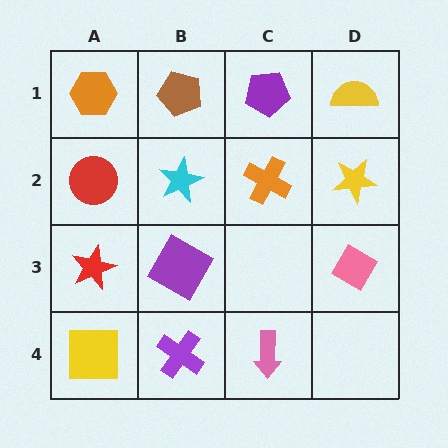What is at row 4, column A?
A yellow square.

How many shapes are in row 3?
3 shapes.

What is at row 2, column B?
A cyan star.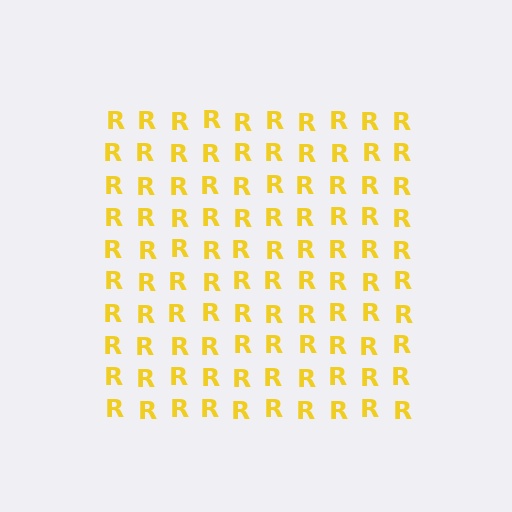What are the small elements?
The small elements are letter R's.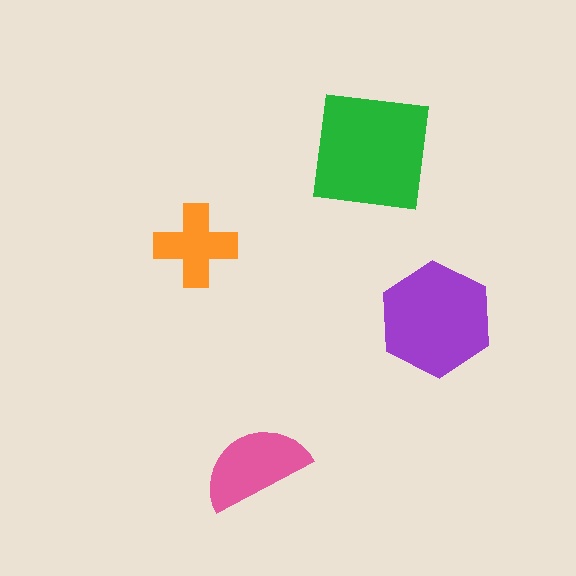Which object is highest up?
The green square is topmost.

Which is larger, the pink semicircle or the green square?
The green square.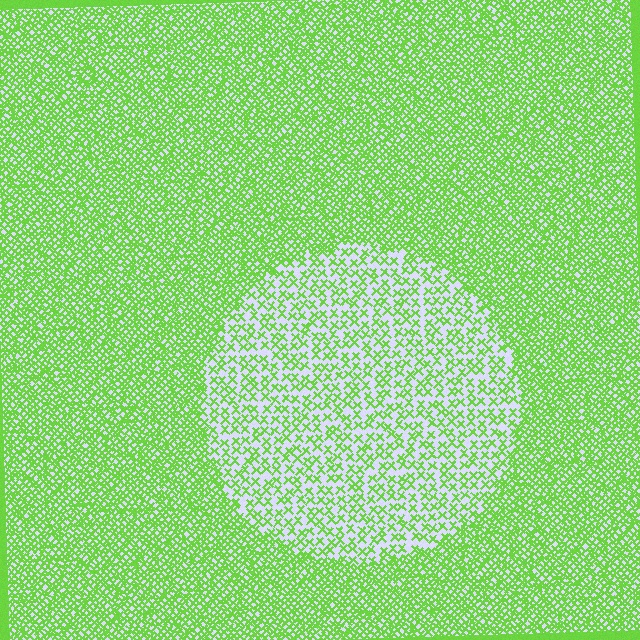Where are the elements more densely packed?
The elements are more densely packed outside the circle boundary.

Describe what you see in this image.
The image contains small lime elements arranged at two different densities. A circle-shaped region is visible where the elements are less densely packed than the surrounding area.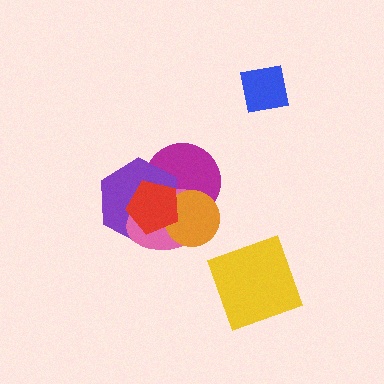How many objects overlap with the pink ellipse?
4 objects overlap with the pink ellipse.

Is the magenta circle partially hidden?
Yes, it is partially covered by another shape.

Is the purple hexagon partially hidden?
Yes, it is partially covered by another shape.